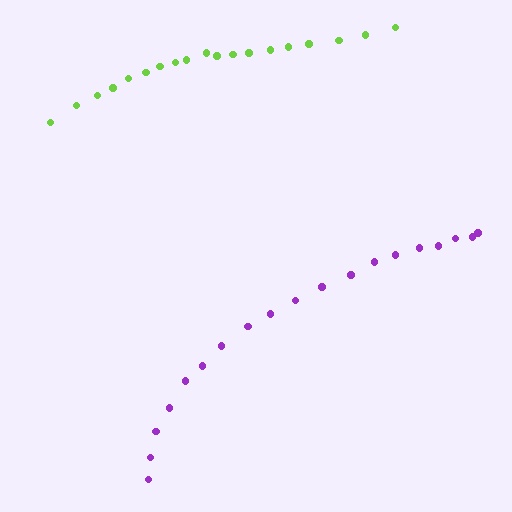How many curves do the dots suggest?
There are 2 distinct paths.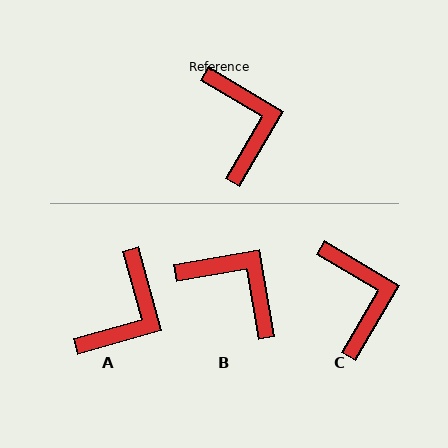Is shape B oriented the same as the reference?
No, it is off by about 40 degrees.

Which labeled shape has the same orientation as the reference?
C.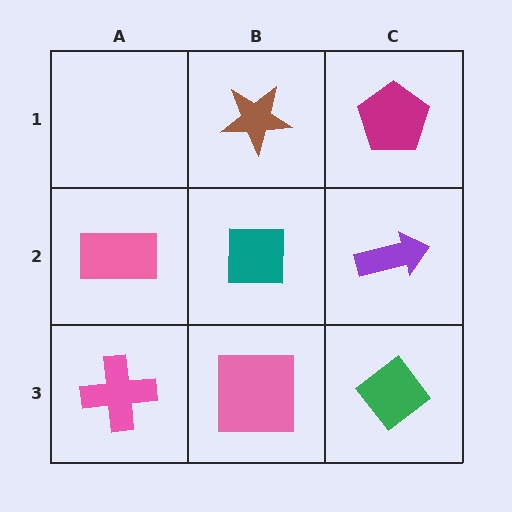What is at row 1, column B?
A brown star.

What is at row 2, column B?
A teal square.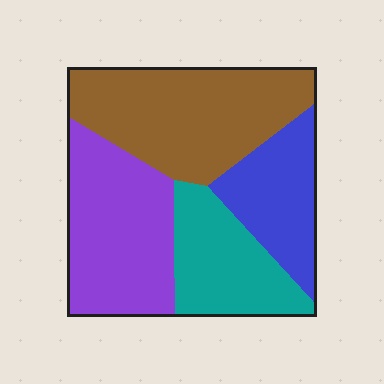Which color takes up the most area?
Brown, at roughly 35%.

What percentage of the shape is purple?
Purple takes up between a sixth and a third of the shape.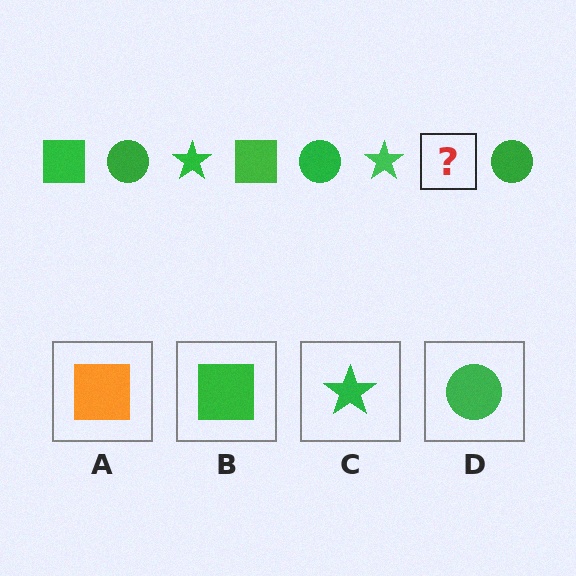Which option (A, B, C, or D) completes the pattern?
B.